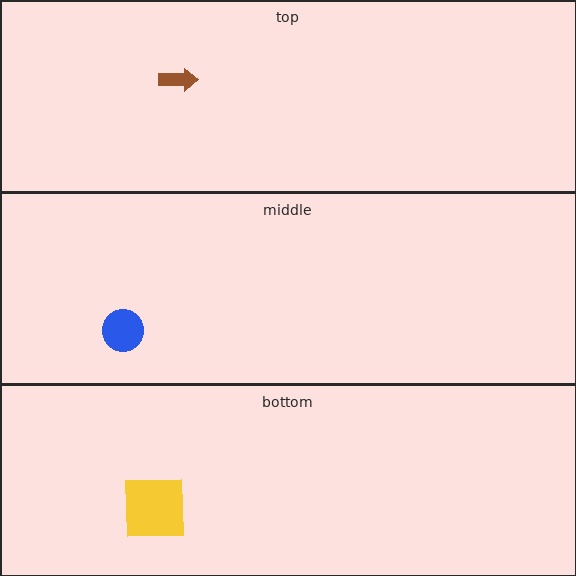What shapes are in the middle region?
The blue circle.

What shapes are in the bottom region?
The yellow square.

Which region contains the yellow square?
The bottom region.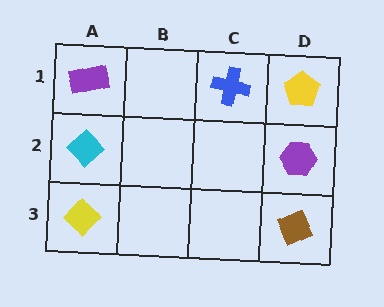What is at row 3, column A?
A yellow diamond.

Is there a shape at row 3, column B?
No, that cell is empty.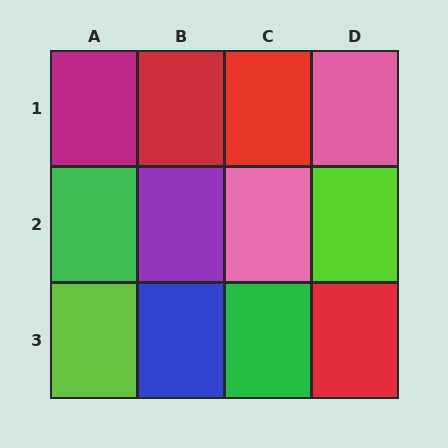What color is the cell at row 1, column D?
Pink.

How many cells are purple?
1 cell is purple.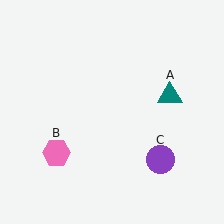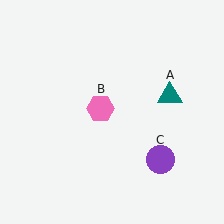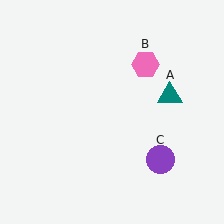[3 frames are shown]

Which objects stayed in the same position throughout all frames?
Teal triangle (object A) and purple circle (object C) remained stationary.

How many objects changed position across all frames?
1 object changed position: pink hexagon (object B).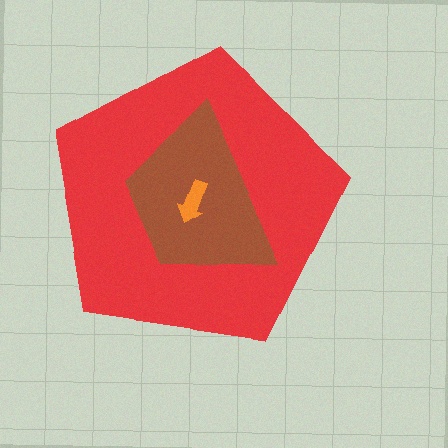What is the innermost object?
The orange arrow.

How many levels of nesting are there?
3.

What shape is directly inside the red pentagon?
The brown trapezoid.